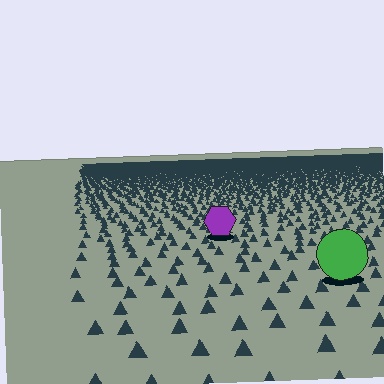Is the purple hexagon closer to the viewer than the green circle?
No. The green circle is closer — you can tell from the texture gradient: the ground texture is coarser near it.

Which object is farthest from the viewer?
The purple hexagon is farthest from the viewer. It appears smaller and the ground texture around it is denser.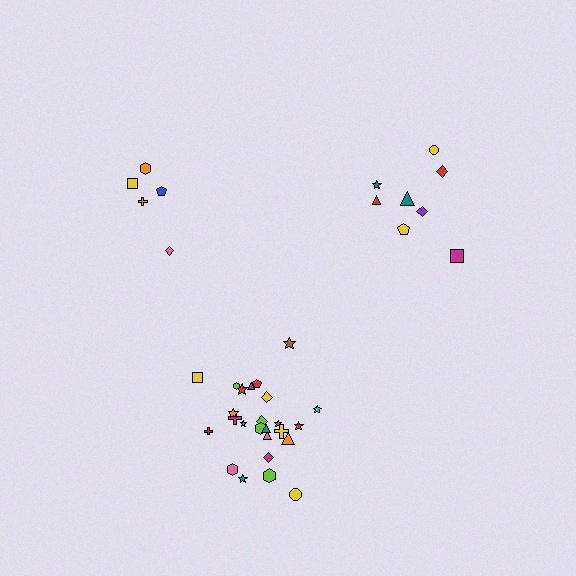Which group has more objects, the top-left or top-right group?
The top-right group.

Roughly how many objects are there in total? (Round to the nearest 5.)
Roughly 40 objects in total.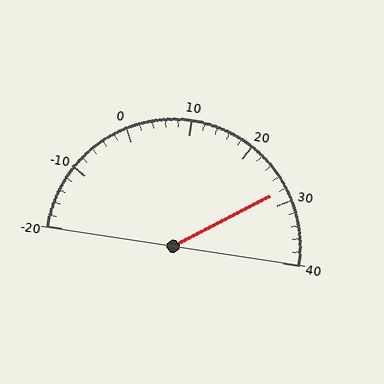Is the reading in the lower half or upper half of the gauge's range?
The reading is in the upper half of the range (-20 to 40).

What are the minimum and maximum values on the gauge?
The gauge ranges from -20 to 40.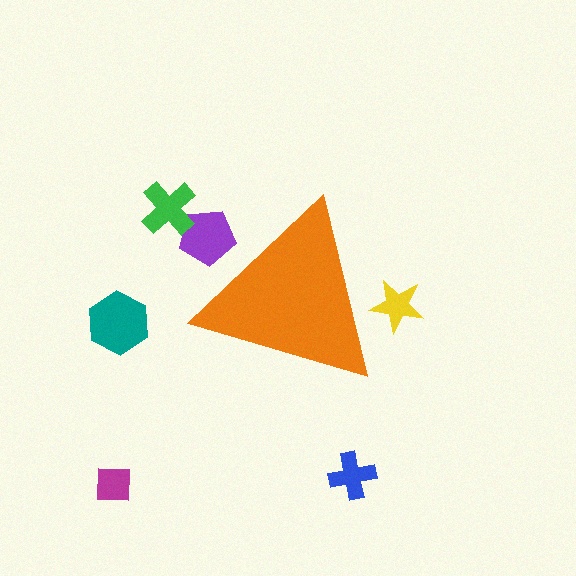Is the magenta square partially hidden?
No, the magenta square is fully visible.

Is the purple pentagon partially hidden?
Yes, the purple pentagon is partially hidden behind the orange triangle.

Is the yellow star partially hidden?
Yes, the yellow star is partially hidden behind the orange triangle.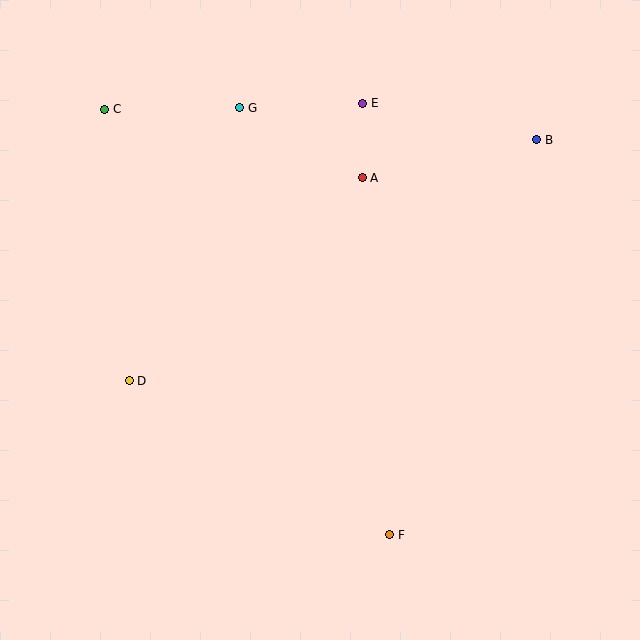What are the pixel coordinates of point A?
Point A is at (362, 178).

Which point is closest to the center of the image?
Point A at (362, 178) is closest to the center.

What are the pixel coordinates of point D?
Point D is at (129, 381).